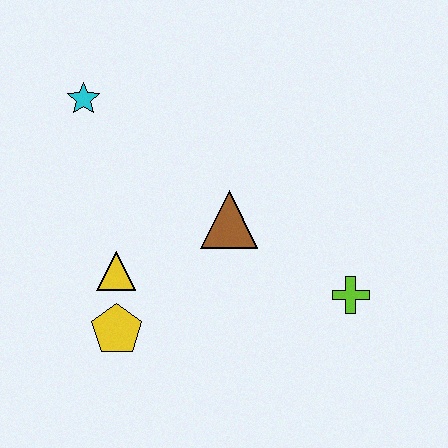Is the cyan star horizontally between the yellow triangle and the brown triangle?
No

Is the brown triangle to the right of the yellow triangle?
Yes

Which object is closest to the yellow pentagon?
The yellow triangle is closest to the yellow pentagon.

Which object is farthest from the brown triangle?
The cyan star is farthest from the brown triangle.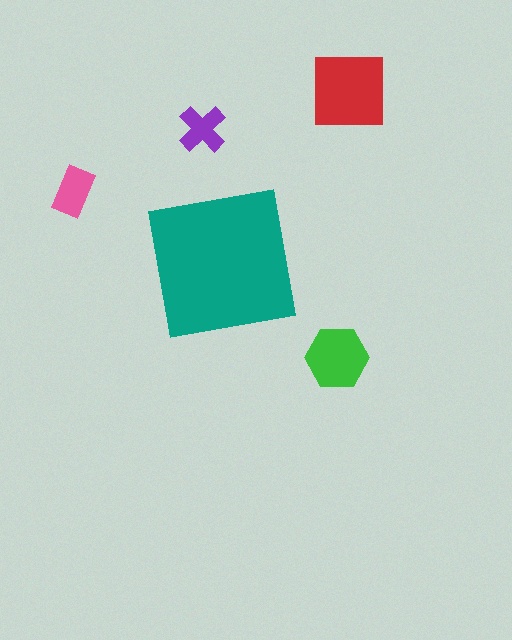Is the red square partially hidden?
No, the red square is fully visible.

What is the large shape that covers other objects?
A teal square.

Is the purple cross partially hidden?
No, the purple cross is fully visible.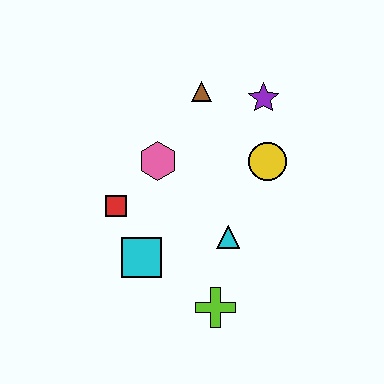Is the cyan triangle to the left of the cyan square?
No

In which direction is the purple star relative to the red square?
The purple star is to the right of the red square.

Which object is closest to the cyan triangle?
The lime cross is closest to the cyan triangle.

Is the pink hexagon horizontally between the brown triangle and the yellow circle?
No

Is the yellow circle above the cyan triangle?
Yes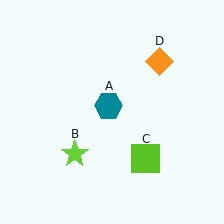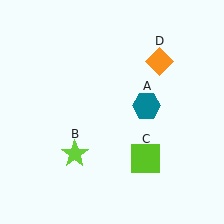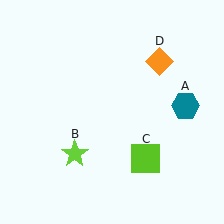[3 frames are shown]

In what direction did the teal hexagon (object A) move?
The teal hexagon (object A) moved right.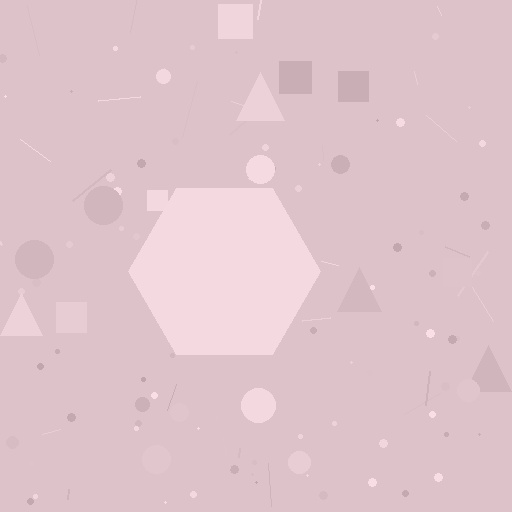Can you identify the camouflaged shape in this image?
The camouflaged shape is a hexagon.